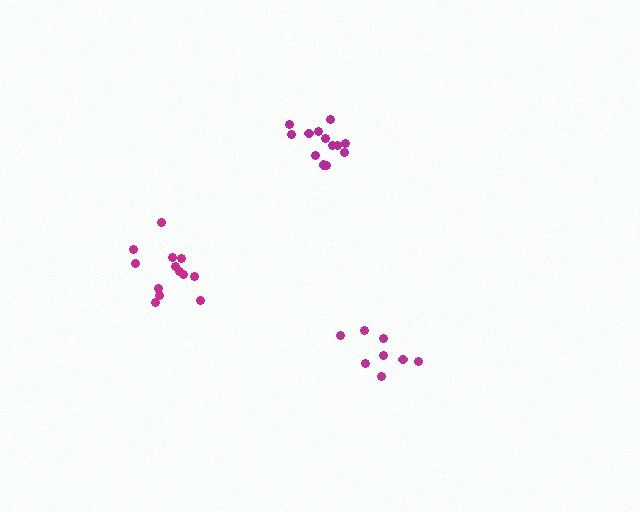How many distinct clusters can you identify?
There are 3 distinct clusters.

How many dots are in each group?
Group 1: 13 dots, Group 2: 8 dots, Group 3: 13 dots (34 total).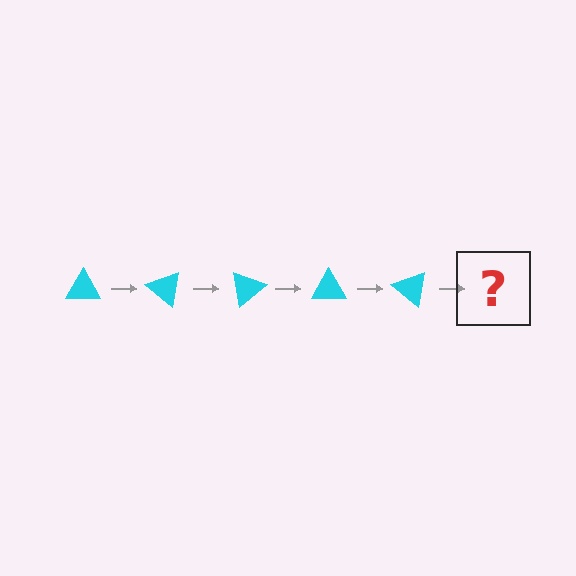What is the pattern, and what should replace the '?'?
The pattern is that the triangle rotates 40 degrees each step. The '?' should be a cyan triangle rotated 200 degrees.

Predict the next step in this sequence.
The next step is a cyan triangle rotated 200 degrees.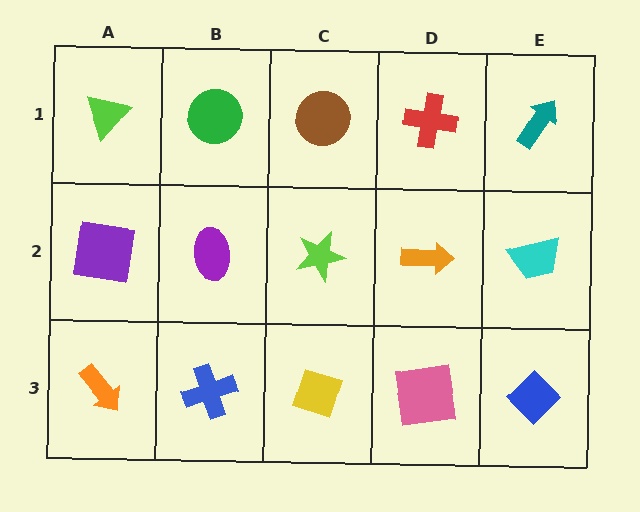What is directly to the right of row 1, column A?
A green circle.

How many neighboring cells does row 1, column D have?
3.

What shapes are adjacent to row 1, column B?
A purple ellipse (row 2, column B), a lime triangle (row 1, column A), a brown circle (row 1, column C).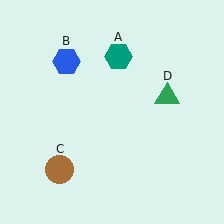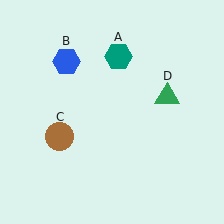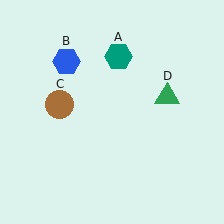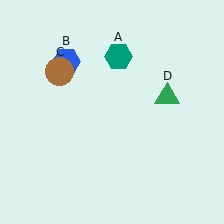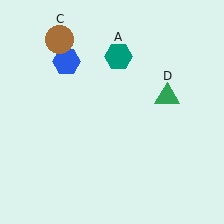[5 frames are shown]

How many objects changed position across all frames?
1 object changed position: brown circle (object C).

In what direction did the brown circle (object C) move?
The brown circle (object C) moved up.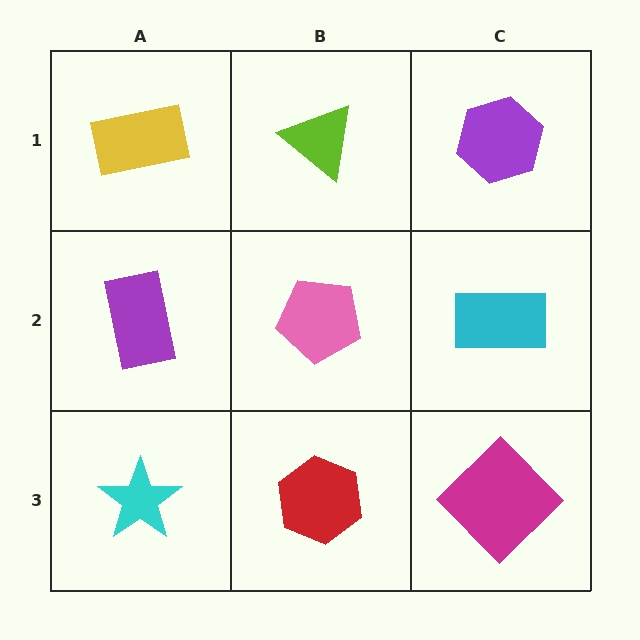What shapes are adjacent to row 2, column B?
A lime triangle (row 1, column B), a red hexagon (row 3, column B), a purple rectangle (row 2, column A), a cyan rectangle (row 2, column C).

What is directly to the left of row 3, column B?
A cyan star.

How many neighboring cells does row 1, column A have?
2.